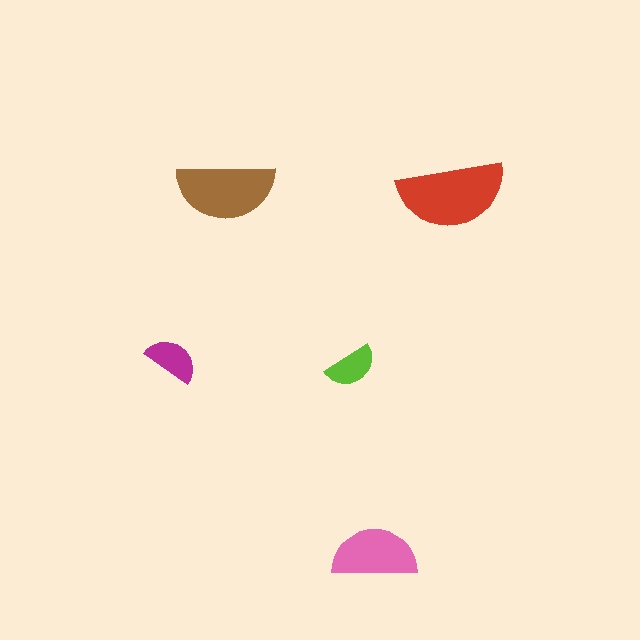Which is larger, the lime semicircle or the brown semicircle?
The brown one.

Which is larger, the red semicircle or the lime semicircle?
The red one.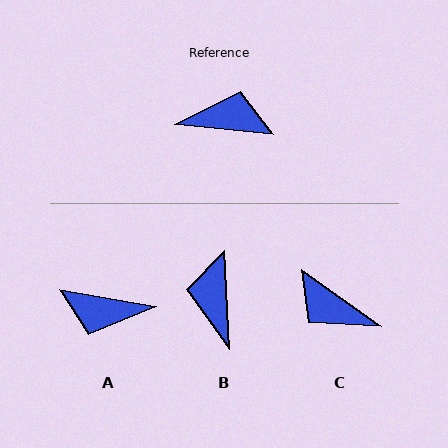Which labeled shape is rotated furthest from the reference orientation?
A, about 175 degrees away.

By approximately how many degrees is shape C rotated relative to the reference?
Approximately 150 degrees counter-clockwise.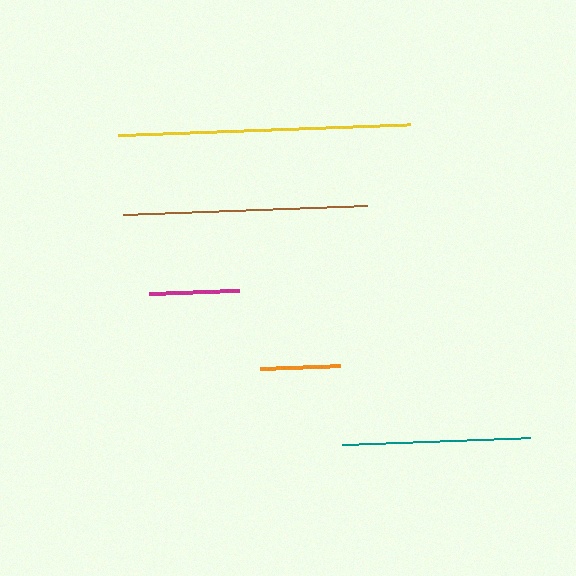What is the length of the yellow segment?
The yellow segment is approximately 293 pixels long.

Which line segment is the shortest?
The orange line is the shortest at approximately 80 pixels.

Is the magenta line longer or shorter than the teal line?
The teal line is longer than the magenta line.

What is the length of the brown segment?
The brown segment is approximately 244 pixels long.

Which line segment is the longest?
The yellow line is the longest at approximately 293 pixels.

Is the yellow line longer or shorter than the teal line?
The yellow line is longer than the teal line.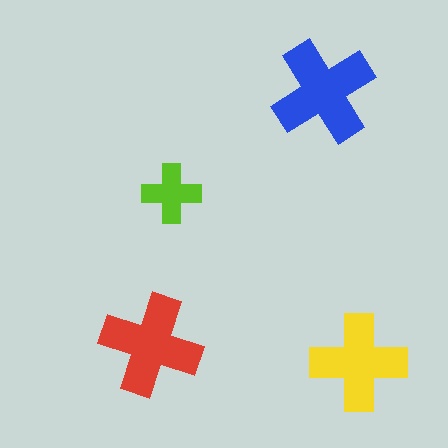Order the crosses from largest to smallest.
the blue one, the red one, the yellow one, the lime one.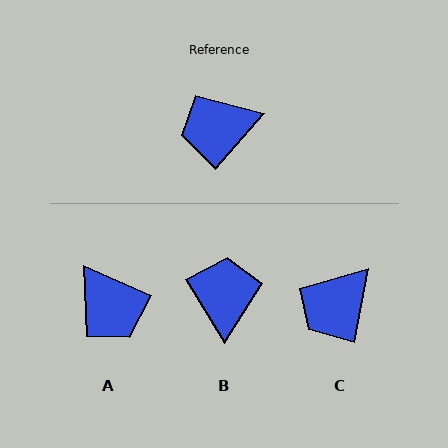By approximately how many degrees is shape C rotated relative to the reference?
Approximately 31 degrees counter-clockwise.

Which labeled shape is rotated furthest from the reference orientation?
A, about 108 degrees away.